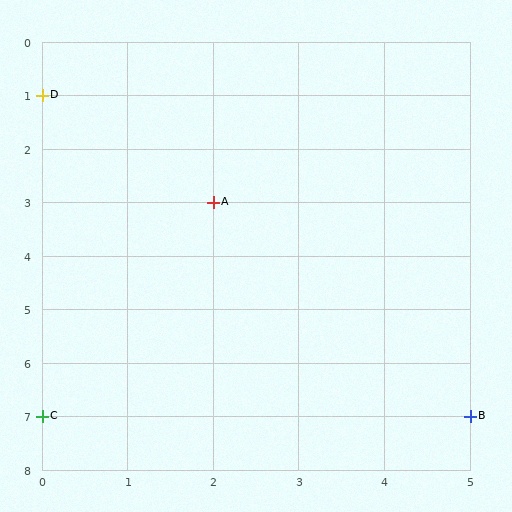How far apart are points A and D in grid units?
Points A and D are 2 columns and 2 rows apart (about 2.8 grid units diagonally).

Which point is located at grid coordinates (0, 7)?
Point C is at (0, 7).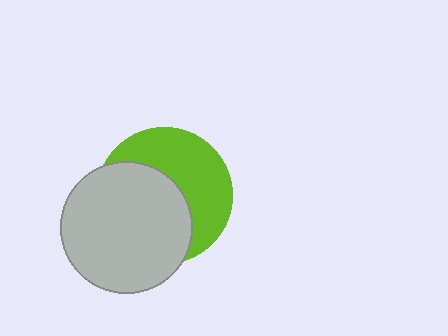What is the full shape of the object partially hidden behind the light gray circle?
The partially hidden object is a lime circle.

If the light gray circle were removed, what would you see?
You would see the complete lime circle.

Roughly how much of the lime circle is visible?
About half of it is visible (roughly 47%).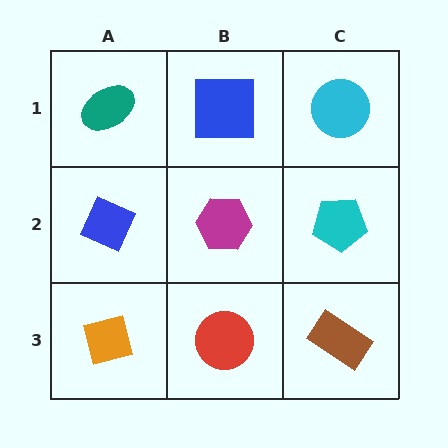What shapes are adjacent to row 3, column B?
A magenta hexagon (row 2, column B), an orange square (row 3, column A), a brown rectangle (row 3, column C).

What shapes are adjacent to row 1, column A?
A blue diamond (row 2, column A), a blue square (row 1, column B).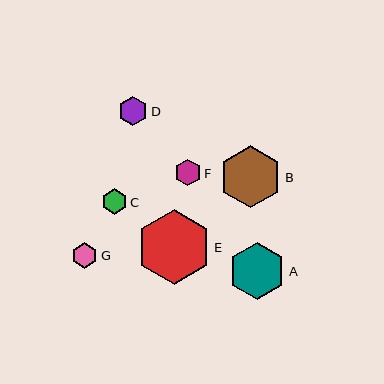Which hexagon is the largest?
Hexagon E is the largest with a size of approximately 75 pixels.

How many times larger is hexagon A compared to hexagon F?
Hexagon A is approximately 2.1 times the size of hexagon F.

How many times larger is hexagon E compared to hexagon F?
Hexagon E is approximately 2.8 times the size of hexagon F.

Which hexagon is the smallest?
Hexagon C is the smallest with a size of approximately 25 pixels.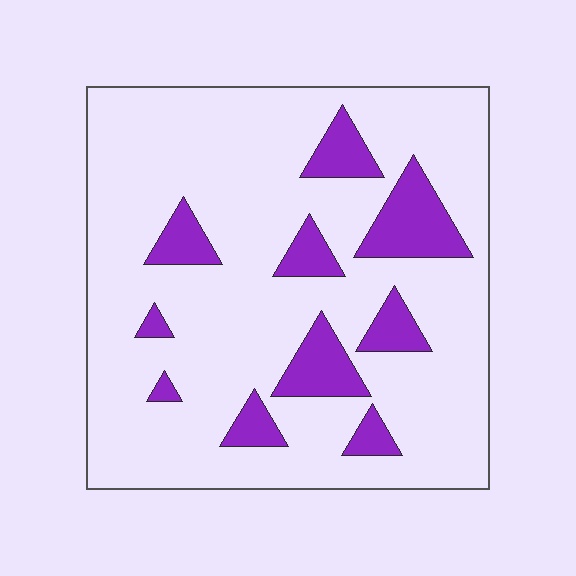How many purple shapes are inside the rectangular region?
10.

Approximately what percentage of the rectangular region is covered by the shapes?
Approximately 15%.